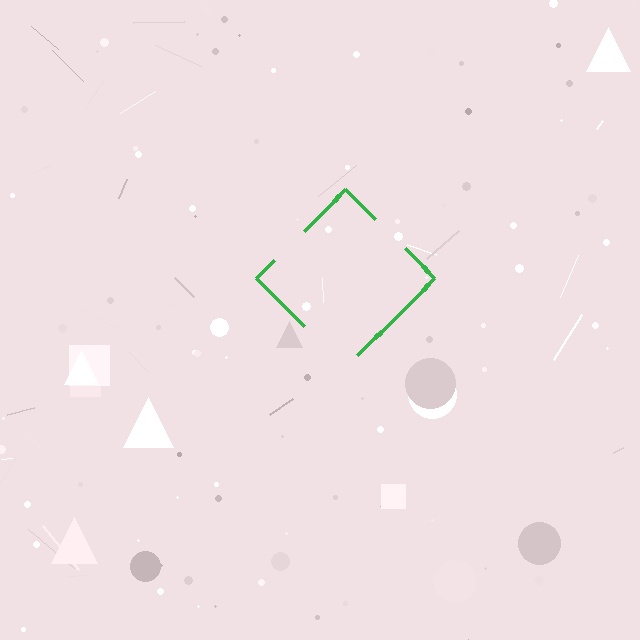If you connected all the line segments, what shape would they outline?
They would outline a diamond.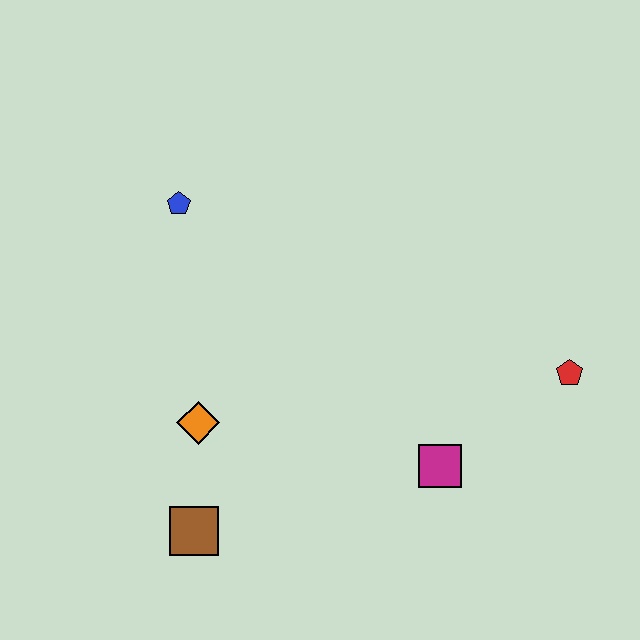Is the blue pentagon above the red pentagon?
Yes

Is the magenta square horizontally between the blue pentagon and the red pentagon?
Yes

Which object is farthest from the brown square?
The red pentagon is farthest from the brown square.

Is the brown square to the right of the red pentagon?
No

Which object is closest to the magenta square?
The red pentagon is closest to the magenta square.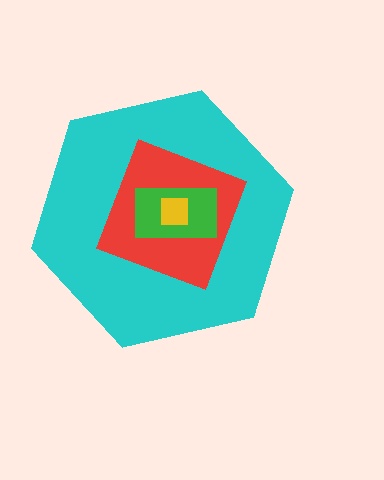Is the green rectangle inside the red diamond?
Yes.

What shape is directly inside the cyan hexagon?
The red diamond.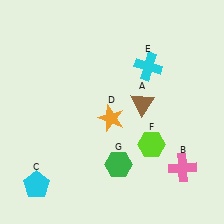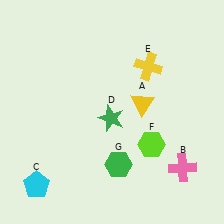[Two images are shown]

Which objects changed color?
A changed from brown to yellow. D changed from orange to green. E changed from cyan to yellow.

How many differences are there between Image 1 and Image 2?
There are 3 differences between the two images.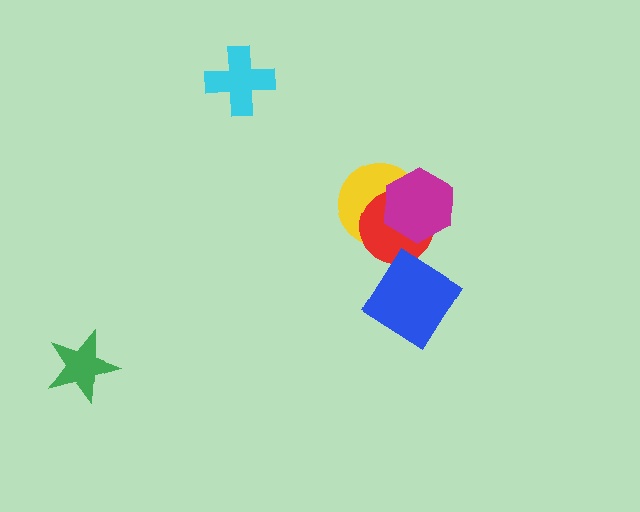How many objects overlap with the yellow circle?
2 objects overlap with the yellow circle.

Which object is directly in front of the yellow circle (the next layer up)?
The red circle is directly in front of the yellow circle.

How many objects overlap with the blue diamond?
0 objects overlap with the blue diamond.